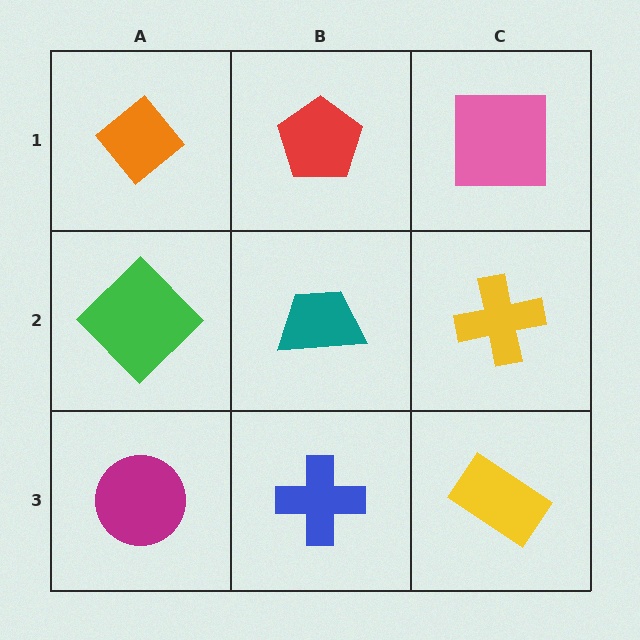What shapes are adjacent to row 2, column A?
An orange diamond (row 1, column A), a magenta circle (row 3, column A), a teal trapezoid (row 2, column B).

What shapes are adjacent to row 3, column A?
A green diamond (row 2, column A), a blue cross (row 3, column B).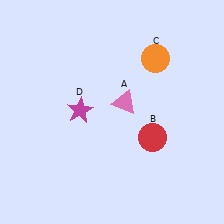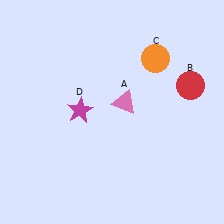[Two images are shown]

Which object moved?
The red circle (B) moved up.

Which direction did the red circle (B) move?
The red circle (B) moved up.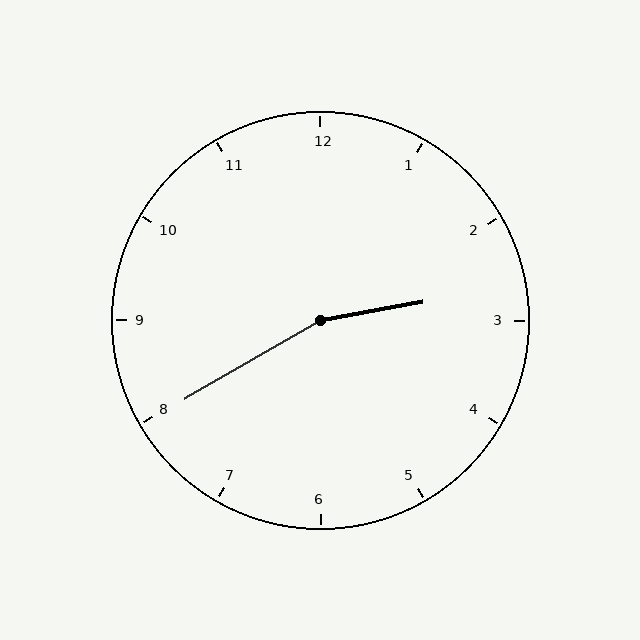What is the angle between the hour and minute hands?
Approximately 160 degrees.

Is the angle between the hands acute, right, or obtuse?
It is obtuse.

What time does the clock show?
2:40.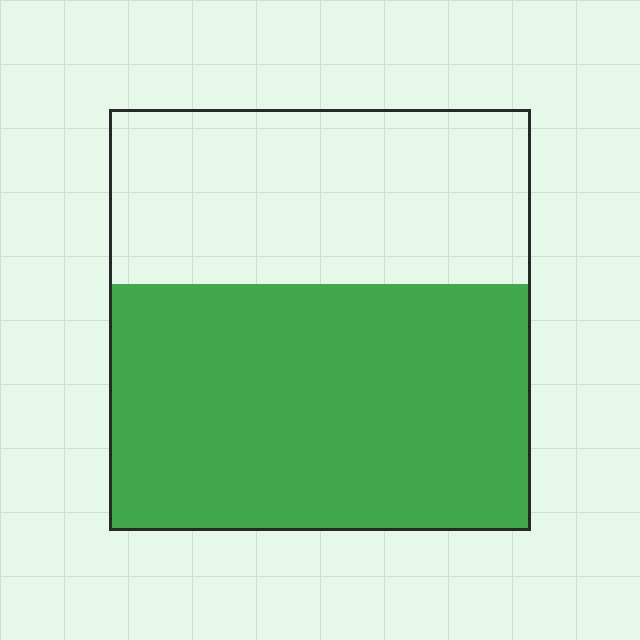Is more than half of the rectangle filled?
Yes.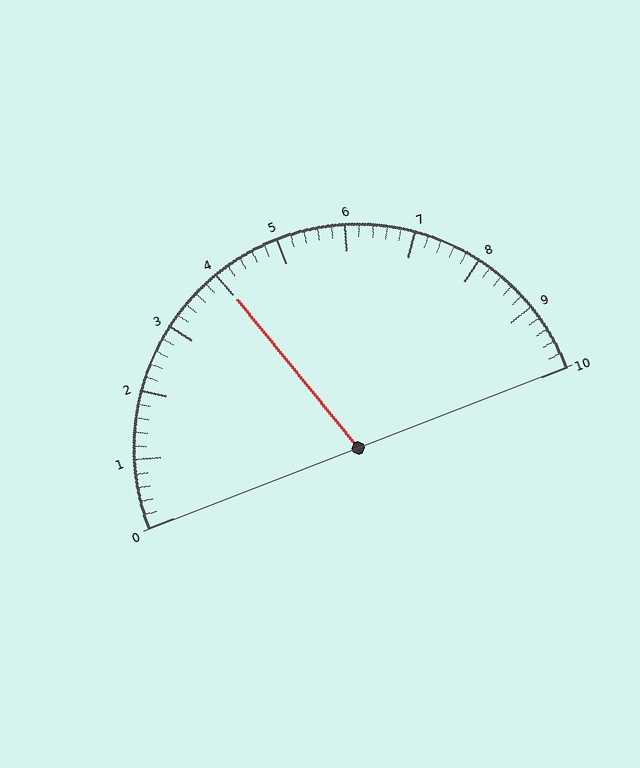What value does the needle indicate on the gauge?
The needle indicates approximately 4.0.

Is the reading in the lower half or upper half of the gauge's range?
The reading is in the lower half of the range (0 to 10).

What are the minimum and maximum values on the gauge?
The gauge ranges from 0 to 10.